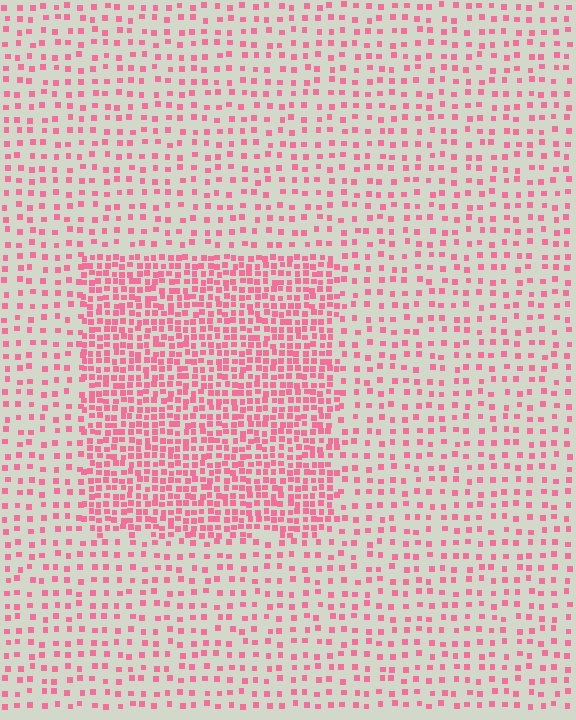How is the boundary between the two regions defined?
The boundary is defined by a change in element density (approximately 2.5x ratio). All elements are the same color, size, and shape.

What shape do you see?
I see a rectangle.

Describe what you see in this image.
The image contains small pink elements arranged at two different densities. A rectangle-shaped region is visible where the elements are more densely packed than the surrounding area.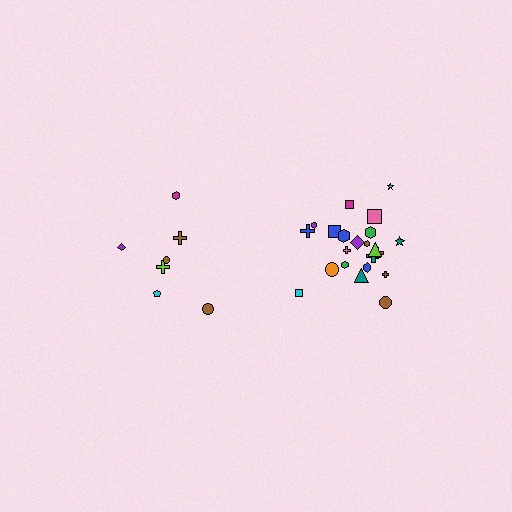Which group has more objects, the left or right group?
The right group.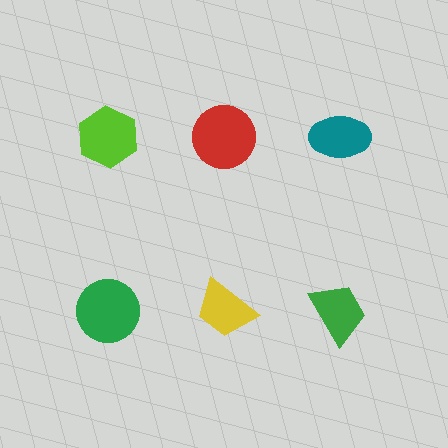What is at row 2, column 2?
A yellow trapezoid.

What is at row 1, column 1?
A lime hexagon.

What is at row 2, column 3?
A green trapezoid.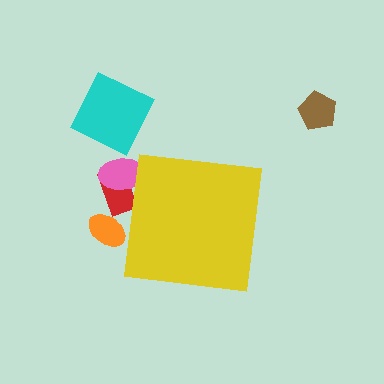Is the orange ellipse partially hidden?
Yes, the orange ellipse is partially hidden behind the yellow square.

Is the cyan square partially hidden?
No, the cyan square is fully visible.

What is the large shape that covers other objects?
A yellow square.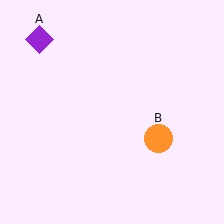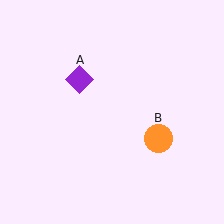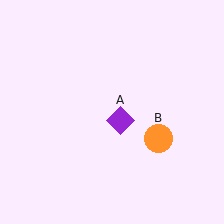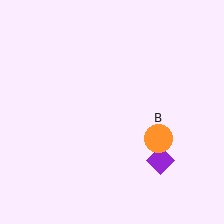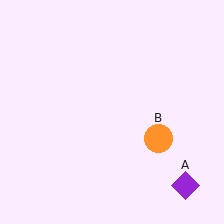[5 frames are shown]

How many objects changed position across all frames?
1 object changed position: purple diamond (object A).